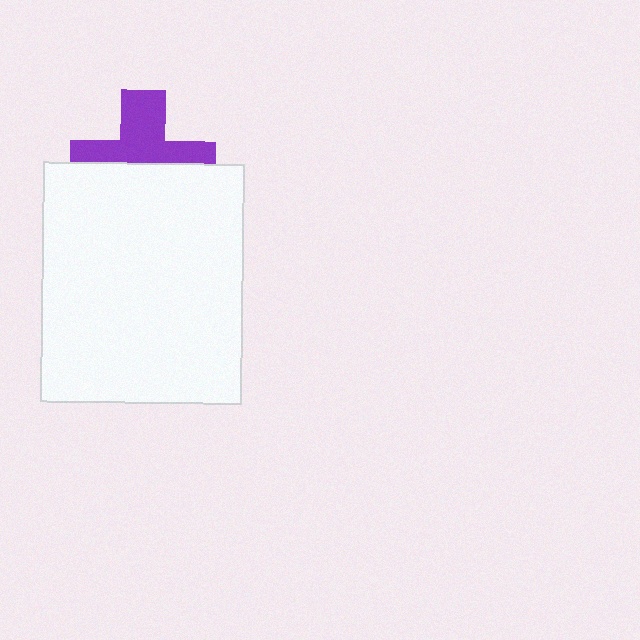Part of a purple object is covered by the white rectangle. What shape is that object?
It is a cross.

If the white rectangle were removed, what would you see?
You would see the complete purple cross.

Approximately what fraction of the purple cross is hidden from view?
Roughly 50% of the purple cross is hidden behind the white rectangle.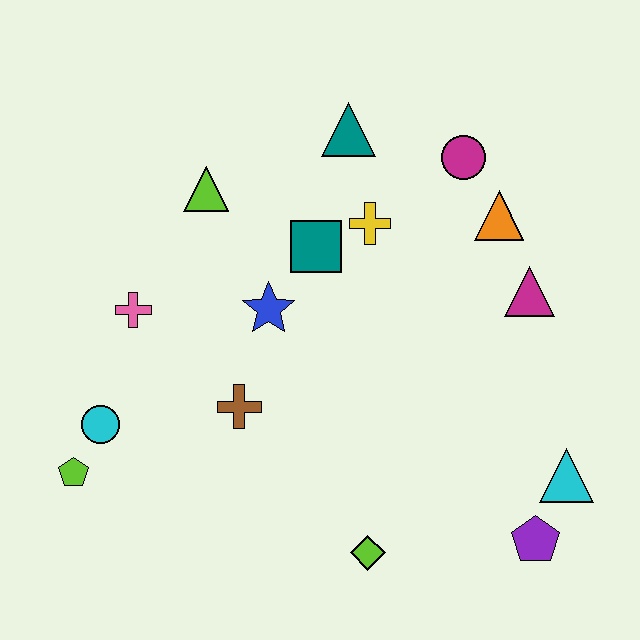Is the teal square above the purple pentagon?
Yes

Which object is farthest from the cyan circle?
The cyan triangle is farthest from the cyan circle.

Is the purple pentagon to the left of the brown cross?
No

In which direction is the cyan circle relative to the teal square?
The cyan circle is to the left of the teal square.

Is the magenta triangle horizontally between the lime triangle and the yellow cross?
No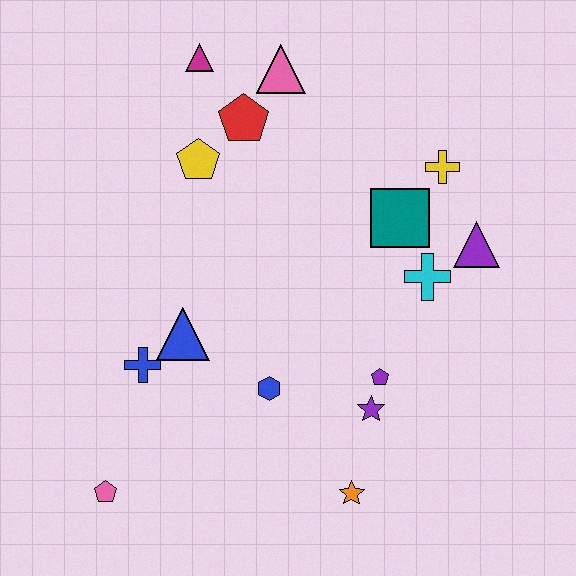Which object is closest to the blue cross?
The blue triangle is closest to the blue cross.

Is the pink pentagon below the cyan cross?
Yes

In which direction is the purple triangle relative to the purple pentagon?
The purple triangle is above the purple pentagon.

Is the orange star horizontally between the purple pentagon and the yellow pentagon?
Yes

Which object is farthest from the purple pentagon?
The magenta triangle is farthest from the purple pentagon.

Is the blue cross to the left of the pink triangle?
Yes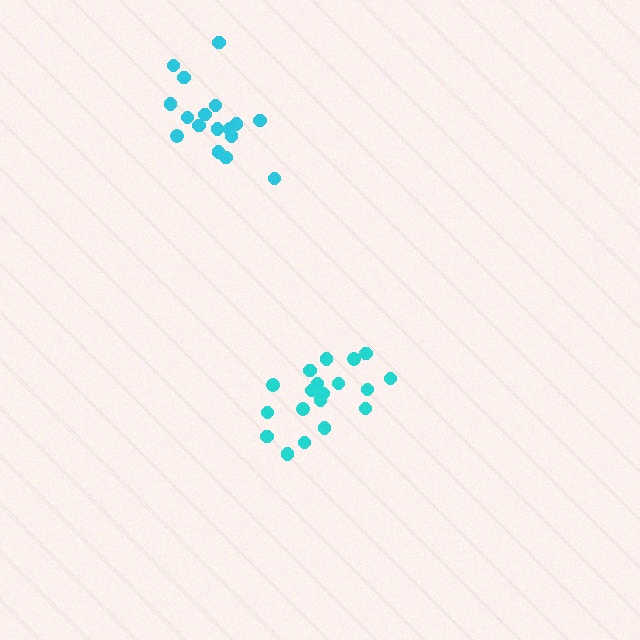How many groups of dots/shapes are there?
There are 2 groups.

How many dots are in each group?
Group 1: 20 dots, Group 2: 17 dots (37 total).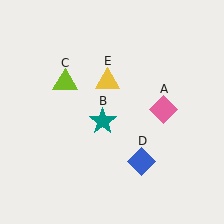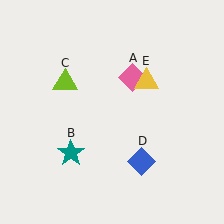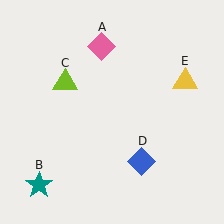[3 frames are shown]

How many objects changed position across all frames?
3 objects changed position: pink diamond (object A), teal star (object B), yellow triangle (object E).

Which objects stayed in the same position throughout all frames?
Lime triangle (object C) and blue diamond (object D) remained stationary.